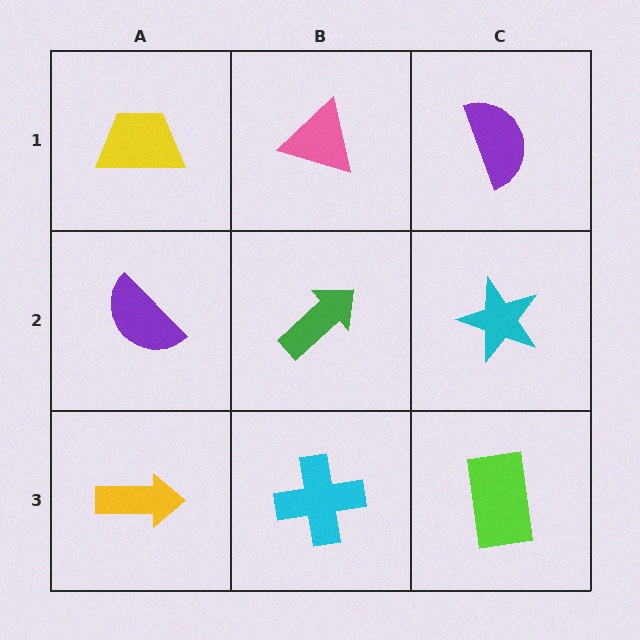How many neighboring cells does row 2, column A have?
3.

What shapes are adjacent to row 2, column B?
A pink triangle (row 1, column B), a cyan cross (row 3, column B), a purple semicircle (row 2, column A), a cyan star (row 2, column C).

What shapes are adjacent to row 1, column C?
A cyan star (row 2, column C), a pink triangle (row 1, column B).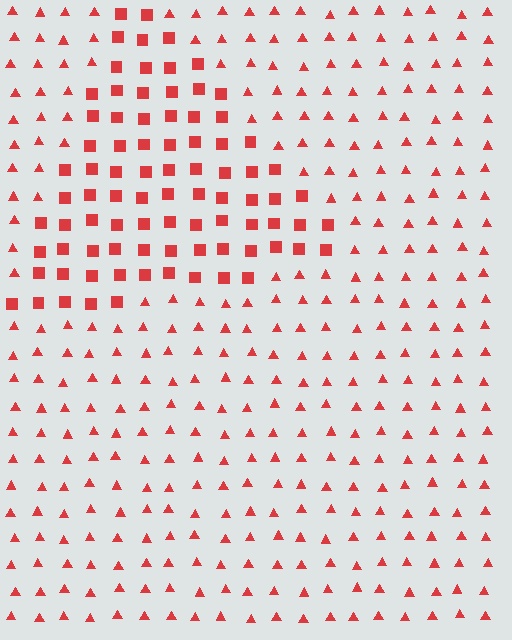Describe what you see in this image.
The image is filled with small red elements arranged in a uniform grid. A triangle-shaped region contains squares, while the surrounding area contains triangles. The boundary is defined purely by the change in element shape.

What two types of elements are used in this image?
The image uses squares inside the triangle region and triangles outside it.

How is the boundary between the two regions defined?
The boundary is defined by a change in element shape: squares inside vs. triangles outside. All elements share the same color and spacing.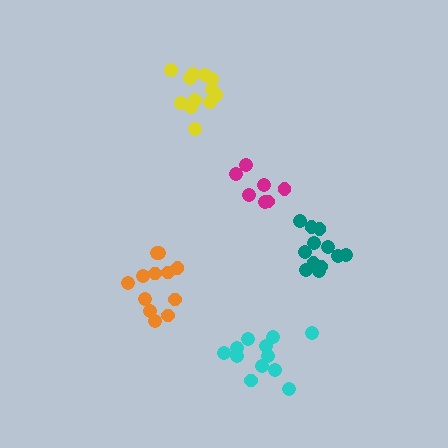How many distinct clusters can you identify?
There are 5 distinct clusters.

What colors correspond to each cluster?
The clusters are colored: cyan, orange, yellow, teal, magenta.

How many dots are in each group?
Group 1: 12 dots, Group 2: 12 dots, Group 3: 12 dots, Group 4: 12 dots, Group 5: 7 dots (55 total).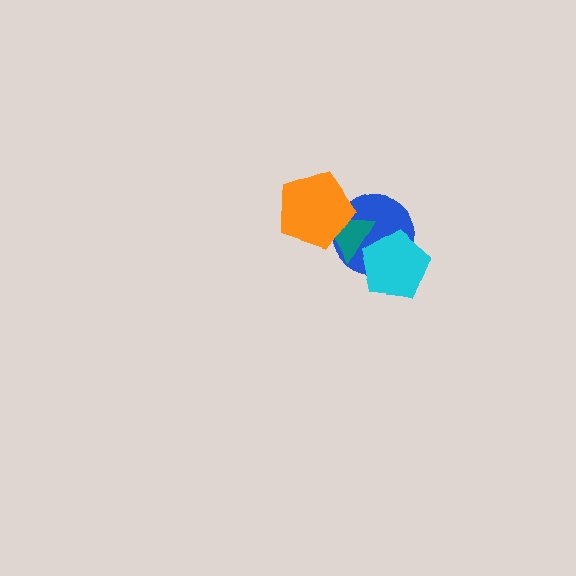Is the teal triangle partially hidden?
Yes, it is partially covered by another shape.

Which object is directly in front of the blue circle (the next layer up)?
The teal triangle is directly in front of the blue circle.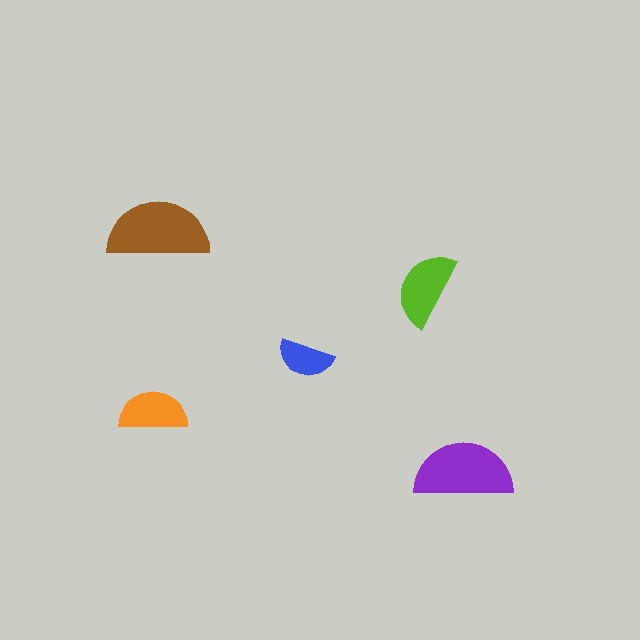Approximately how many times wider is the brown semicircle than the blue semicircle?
About 2 times wider.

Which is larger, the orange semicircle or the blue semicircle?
The orange one.